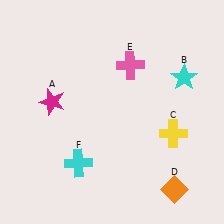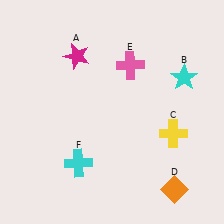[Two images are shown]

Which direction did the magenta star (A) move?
The magenta star (A) moved up.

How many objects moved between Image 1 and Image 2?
1 object moved between the two images.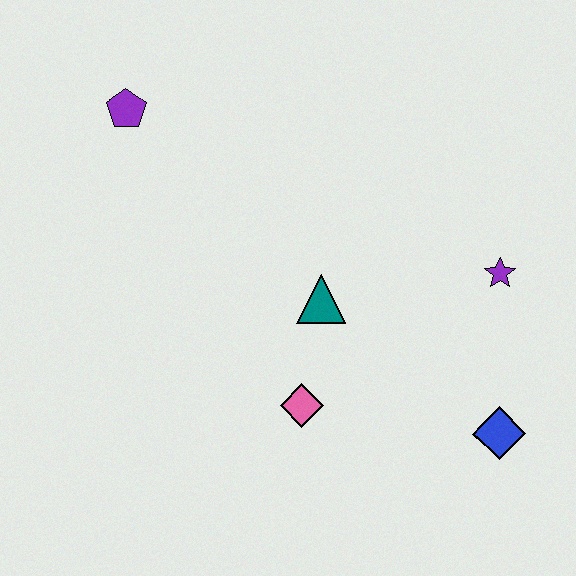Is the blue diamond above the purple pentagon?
No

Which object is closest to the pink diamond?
The teal triangle is closest to the pink diamond.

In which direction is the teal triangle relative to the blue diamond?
The teal triangle is to the left of the blue diamond.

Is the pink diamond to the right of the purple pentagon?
Yes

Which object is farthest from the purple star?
The purple pentagon is farthest from the purple star.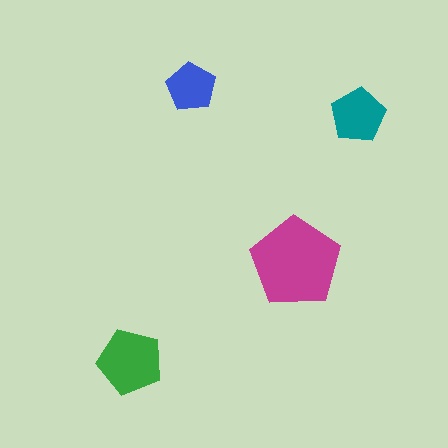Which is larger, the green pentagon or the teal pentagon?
The green one.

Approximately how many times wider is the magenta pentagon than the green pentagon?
About 1.5 times wider.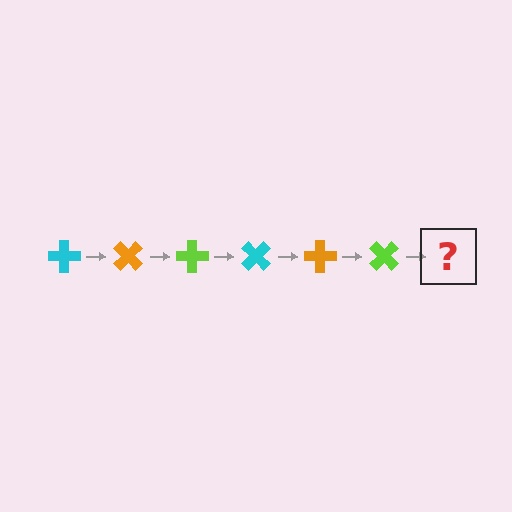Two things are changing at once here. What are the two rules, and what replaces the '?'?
The two rules are that it rotates 45 degrees each step and the color cycles through cyan, orange, and lime. The '?' should be a cyan cross, rotated 270 degrees from the start.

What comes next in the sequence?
The next element should be a cyan cross, rotated 270 degrees from the start.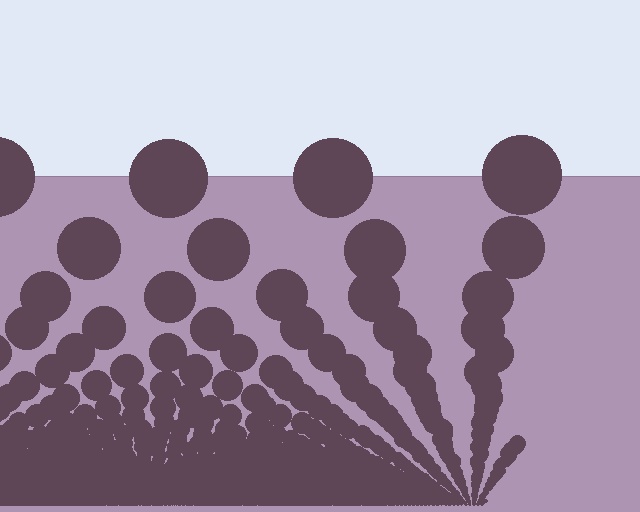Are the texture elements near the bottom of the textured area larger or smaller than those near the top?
Smaller. The gradient is inverted — elements near the bottom are smaller and denser.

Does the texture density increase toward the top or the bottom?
Density increases toward the bottom.